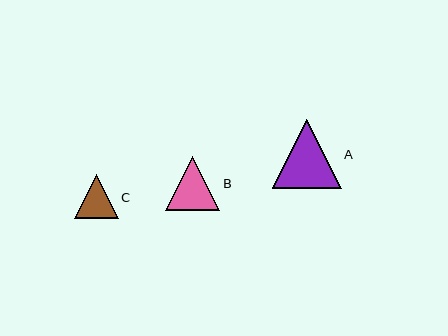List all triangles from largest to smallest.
From largest to smallest: A, B, C.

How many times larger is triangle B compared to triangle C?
Triangle B is approximately 1.3 times the size of triangle C.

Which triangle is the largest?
Triangle A is the largest with a size of approximately 69 pixels.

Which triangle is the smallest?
Triangle C is the smallest with a size of approximately 43 pixels.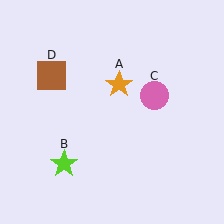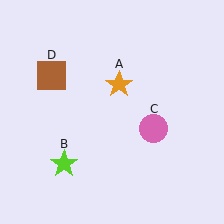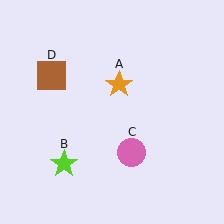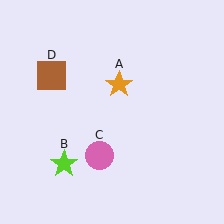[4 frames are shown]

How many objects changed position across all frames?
1 object changed position: pink circle (object C).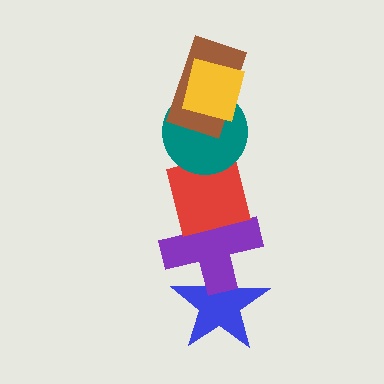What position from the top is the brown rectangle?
The brown rectangle is 2nd from the top.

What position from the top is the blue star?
The blue star is 6th from the top.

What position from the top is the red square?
The red square is 4th from the top.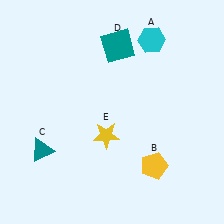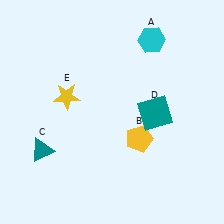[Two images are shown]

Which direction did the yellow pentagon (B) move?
The yellow pentagon (B) moved up.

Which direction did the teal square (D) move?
The teal square (D) moved down.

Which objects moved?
The objects that moved are: the yellow pentagon (B), the teal square (D), the yellow star (E).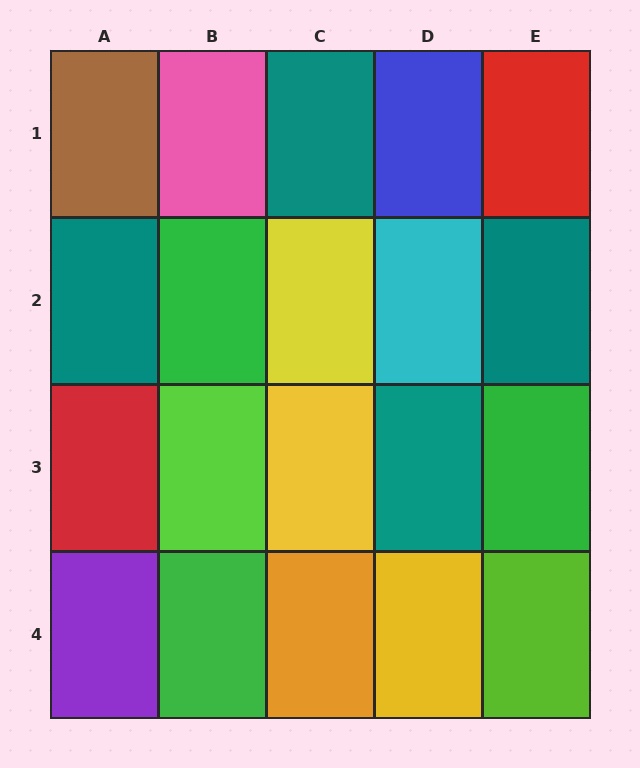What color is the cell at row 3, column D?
Teal.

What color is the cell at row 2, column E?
Teal.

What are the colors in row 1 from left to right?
Brown, pink, teal, blue, red.